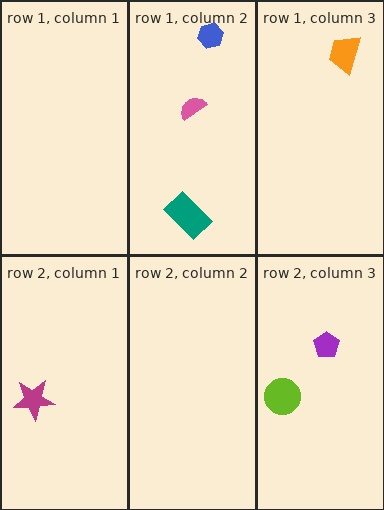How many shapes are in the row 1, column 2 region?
3.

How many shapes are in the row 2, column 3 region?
2.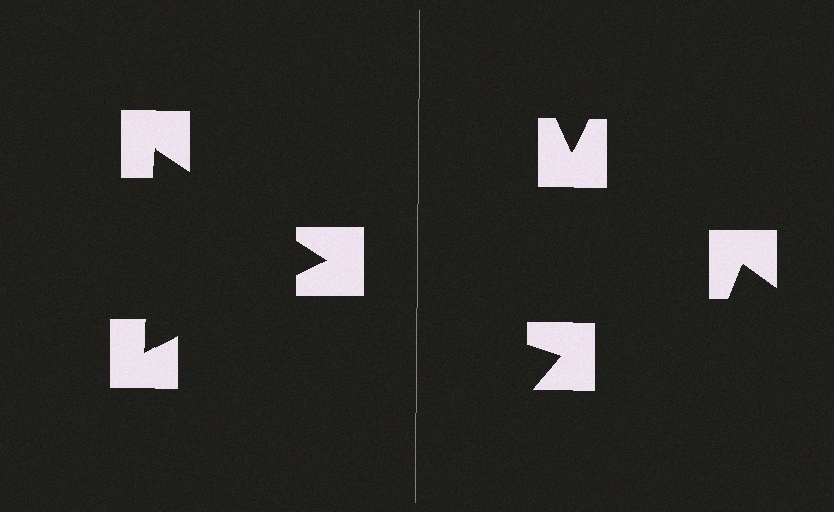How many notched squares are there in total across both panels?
6 — 3 on each side.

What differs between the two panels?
The notched squares are positioned identically on both sides; only the wedge orientations differ. On the left they align to a triangle; on the right they are misaligned.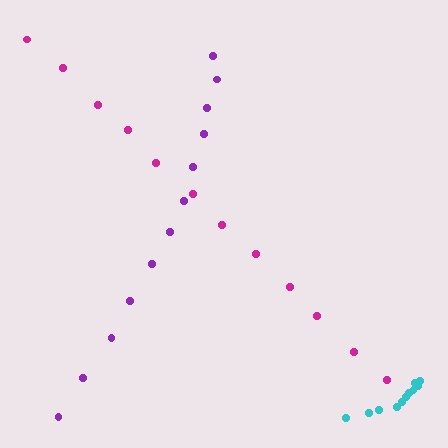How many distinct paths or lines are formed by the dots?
There are 3 distinct paths.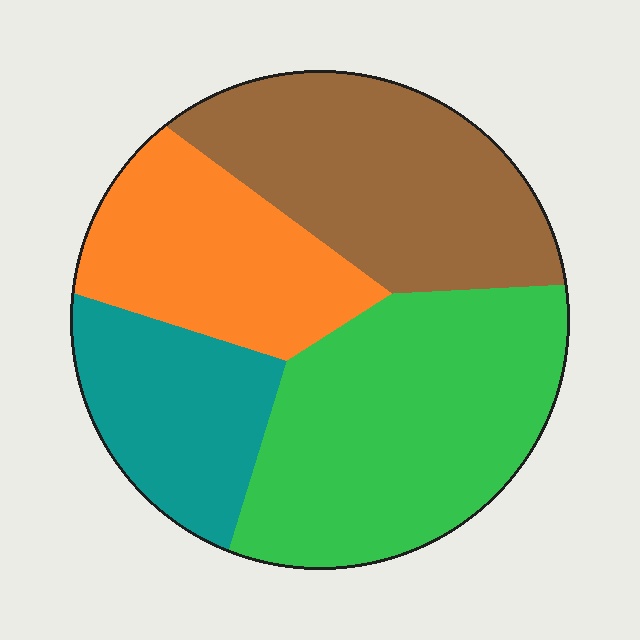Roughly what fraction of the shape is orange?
Orange takes up about one fifth (1/5) of the shape.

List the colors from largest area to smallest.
From largest to smallest: green, brown, orange, teal.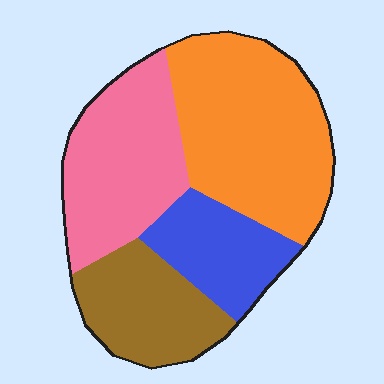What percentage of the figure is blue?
Blue covers roughly 15% of the figure.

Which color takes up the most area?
Orange, at roughly 35%.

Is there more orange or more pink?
Orange.